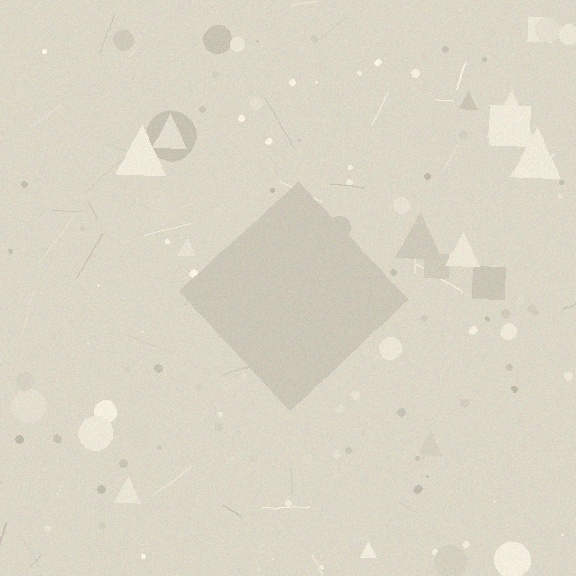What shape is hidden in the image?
A diamond is hidden in the image.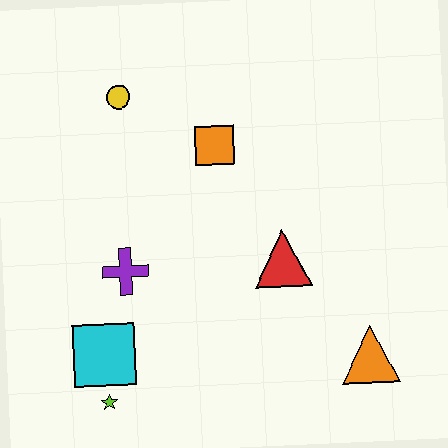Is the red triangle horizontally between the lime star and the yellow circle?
No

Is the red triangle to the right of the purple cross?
Yes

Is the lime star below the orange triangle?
Yes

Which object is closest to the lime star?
The cyan square is closest to the lime star.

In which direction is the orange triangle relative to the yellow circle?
The orange triangle is below the yellow circle.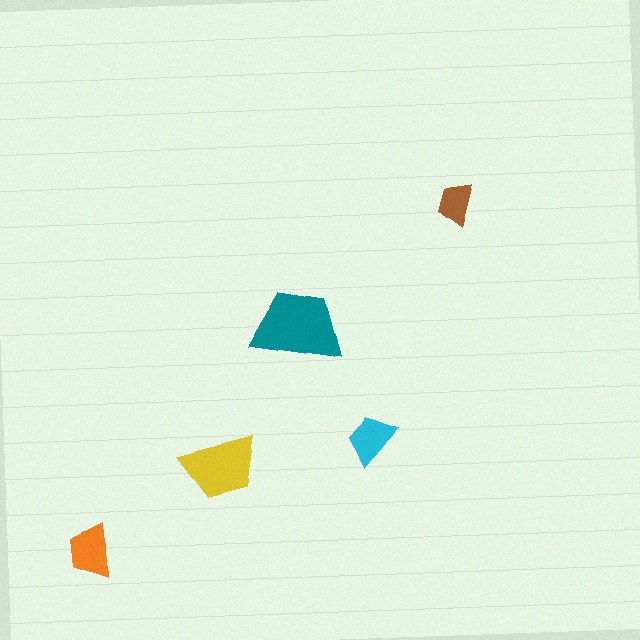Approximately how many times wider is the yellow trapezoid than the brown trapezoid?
About 2 times wider.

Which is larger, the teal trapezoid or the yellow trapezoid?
The teal one.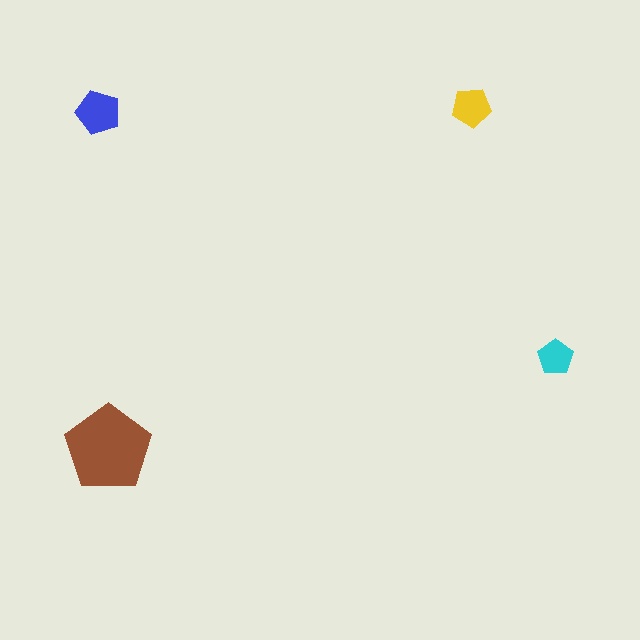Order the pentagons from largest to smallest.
the brown one, the blue one, the yellow one, the cyan one.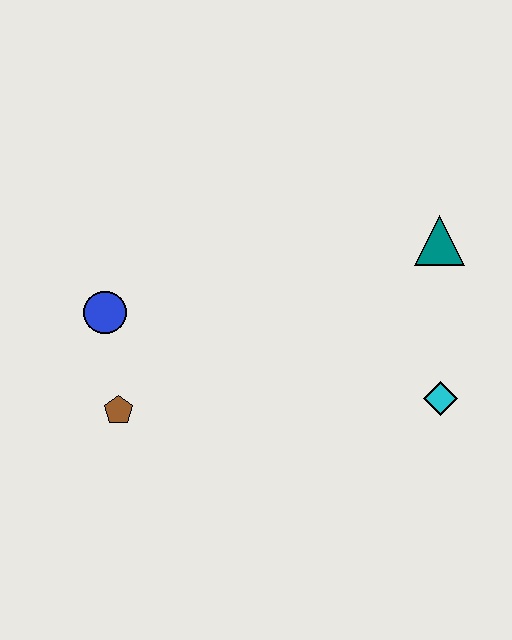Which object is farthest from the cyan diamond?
The blue circle is farthest from the cyan diamond.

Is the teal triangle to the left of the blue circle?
No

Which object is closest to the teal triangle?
The cyan diamond is closest to the teal triangle.